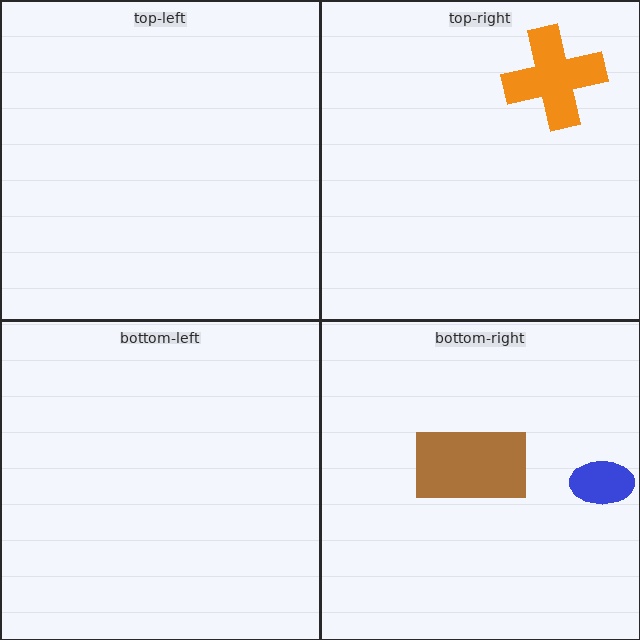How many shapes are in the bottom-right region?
2.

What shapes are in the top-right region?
The orange cross.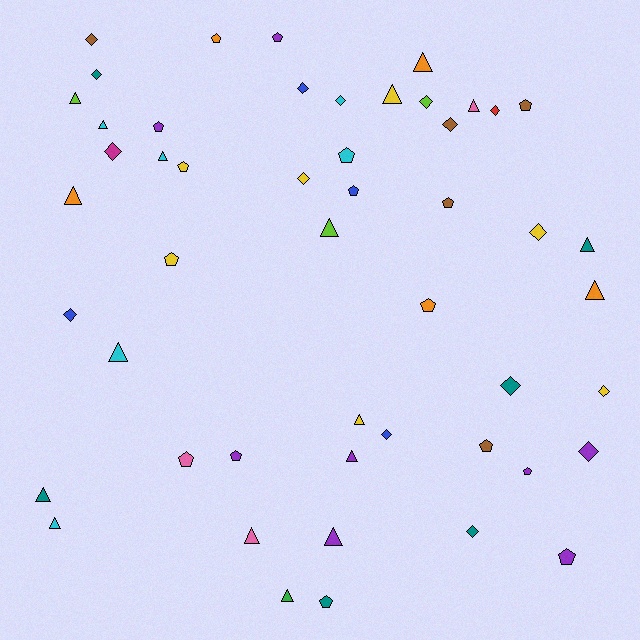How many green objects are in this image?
There is 1 green object.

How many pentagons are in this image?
There are 16 pentagons.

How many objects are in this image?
There are 50 objects.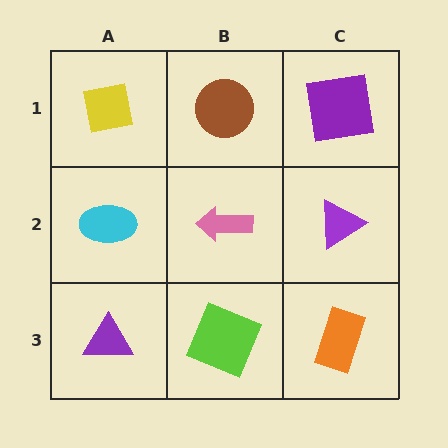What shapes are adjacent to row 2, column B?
A brown circle (row 1, column B), a lime square (row 3, column B), a cyan ellipse (row 2, column A), a purple triangle (row 2, column C).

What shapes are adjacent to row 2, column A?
A yellow square (row 1, column A), a purple triangle (row 3, column A), a pink arrow (row 2, column B).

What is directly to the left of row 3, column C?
A lime square.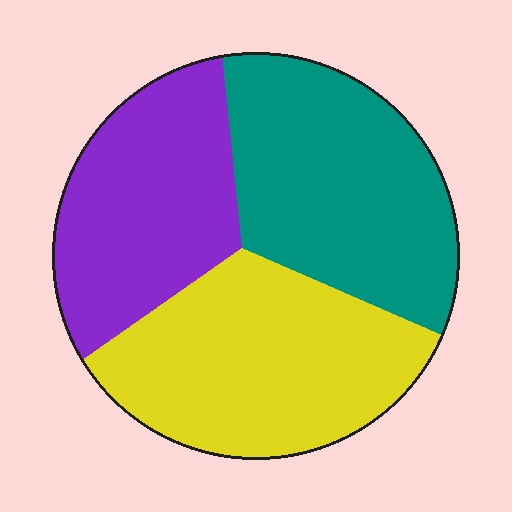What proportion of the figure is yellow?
Yellow takes up between a third and a half of the figure.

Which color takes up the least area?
Purple, at roughly 30%.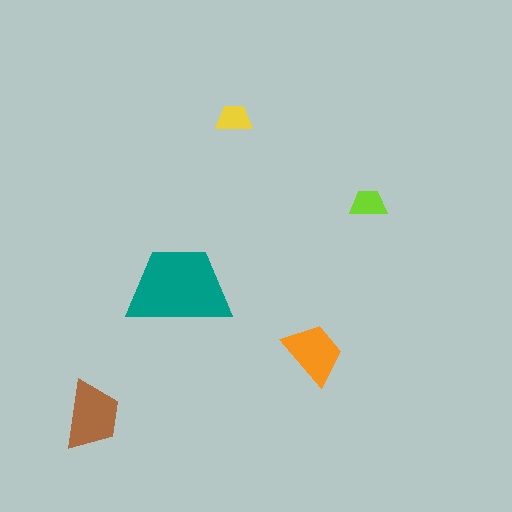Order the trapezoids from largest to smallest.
the teal one, the brown one, the orange one, the lime one, the yellow one.